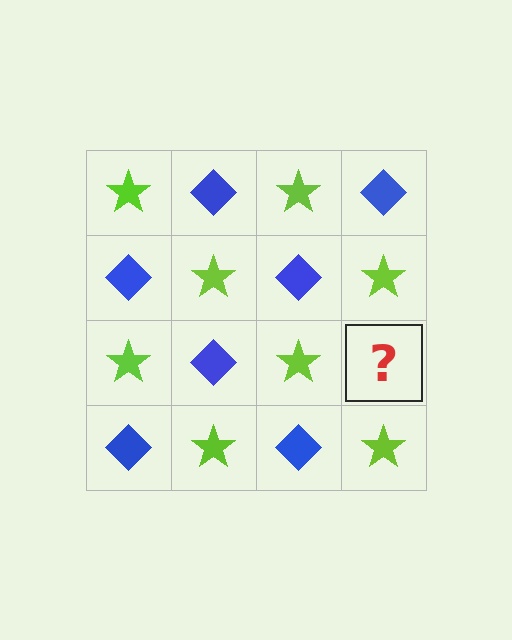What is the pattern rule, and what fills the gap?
The rule is that it alternates lime star and blue diamond in a checkerboard pattern. The gap should be filled with a blue diamond.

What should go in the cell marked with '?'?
The missing cell should contain a blue diamond.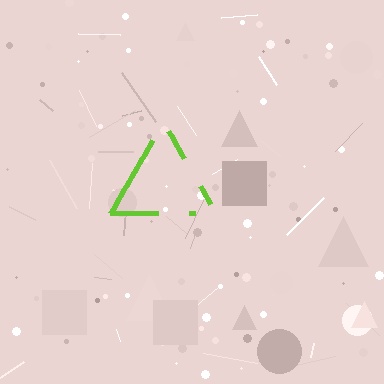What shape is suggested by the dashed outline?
The dashed outline suggests a triangle.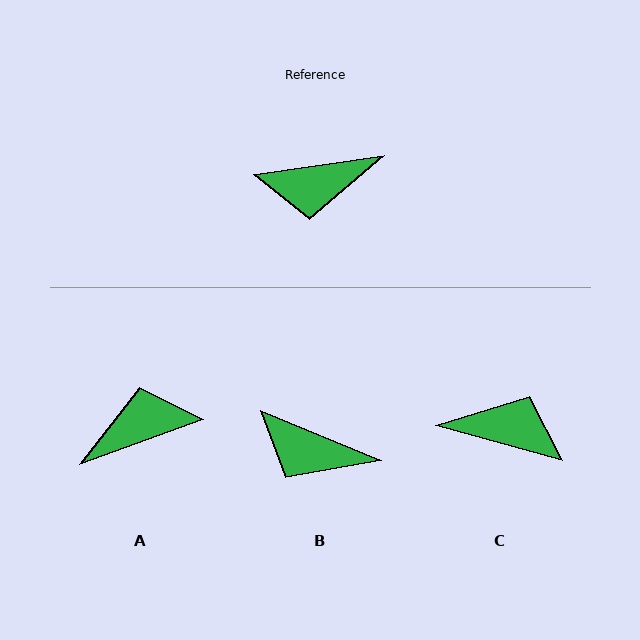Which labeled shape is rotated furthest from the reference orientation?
A, about 168 degrees away.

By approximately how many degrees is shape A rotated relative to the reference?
Approximately 168 degrees clockwise.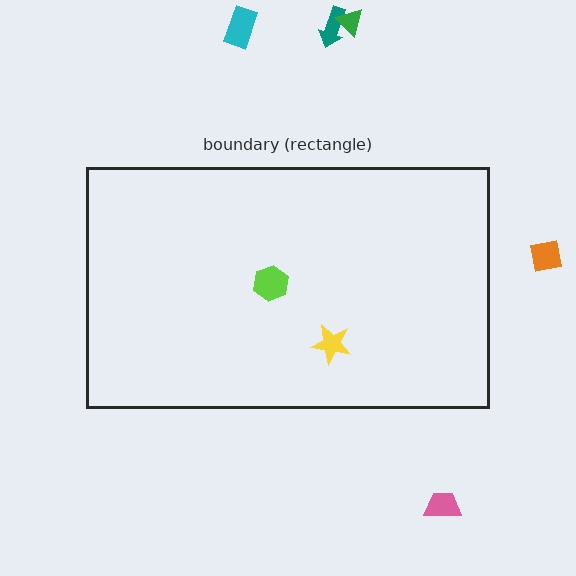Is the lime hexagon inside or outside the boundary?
Inside.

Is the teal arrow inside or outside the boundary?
Outside.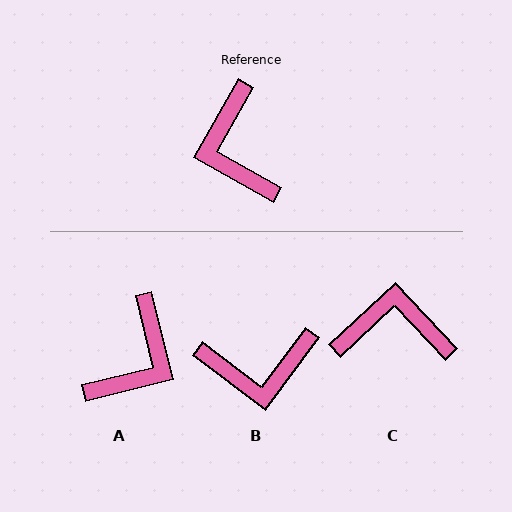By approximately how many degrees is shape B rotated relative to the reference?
Approximately 83 degrees counter-clockwise.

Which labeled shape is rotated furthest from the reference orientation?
A, about 133 degrees away.